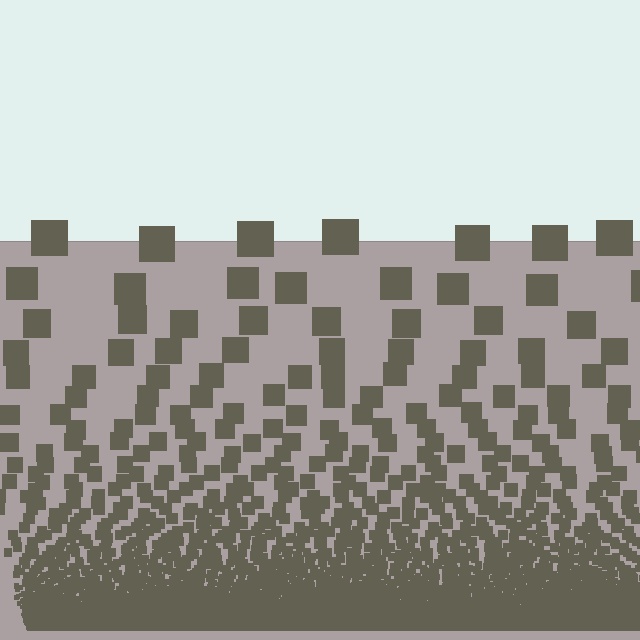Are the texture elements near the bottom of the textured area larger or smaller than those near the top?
Smaller. The gradient is inverted — elements near the bottom are smaller and denser.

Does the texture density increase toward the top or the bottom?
Density increases toward the bottom.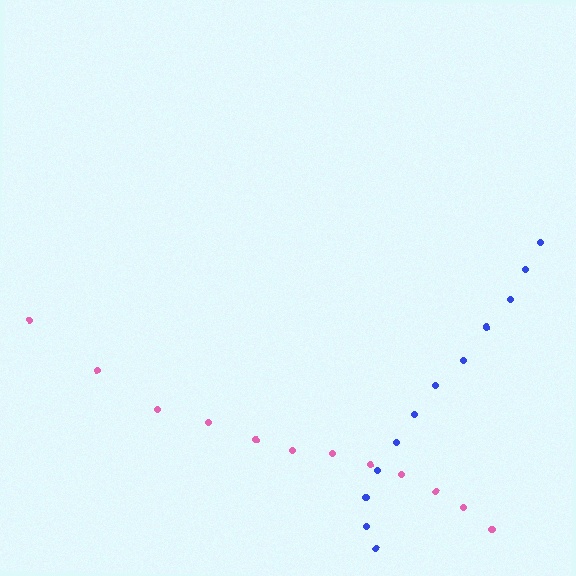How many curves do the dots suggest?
There are 2 distinct paths.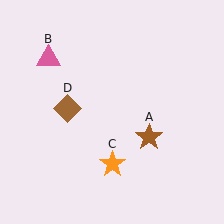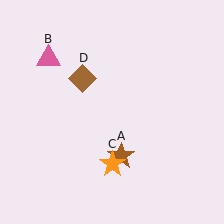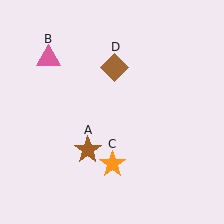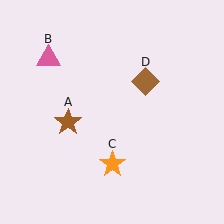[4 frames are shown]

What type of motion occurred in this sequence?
The brown star (object A), brown diamond (object D) rotated clockwise around the center of the scene.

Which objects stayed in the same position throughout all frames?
Pink triangle (object B) and orange star (object C) remained stationary.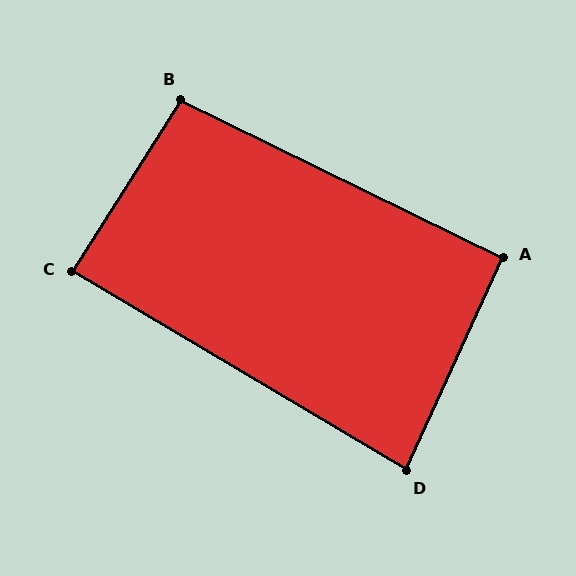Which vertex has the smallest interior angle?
D, at approximately 84 degrees.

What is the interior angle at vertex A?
Approximately 92 degrees (approximately right).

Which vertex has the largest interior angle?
B, at approximately 96 degrees.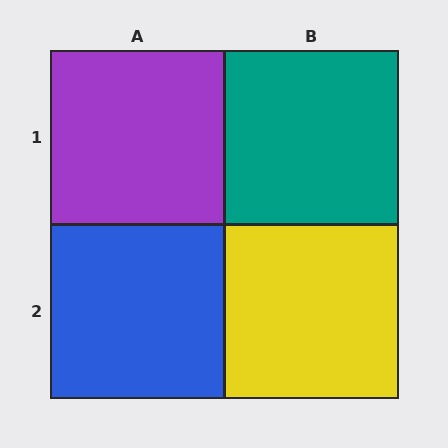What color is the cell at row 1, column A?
Purple.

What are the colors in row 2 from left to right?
Blue, yellow.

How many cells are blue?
1 cell is blue.